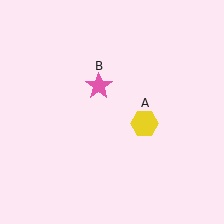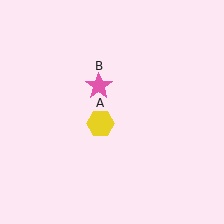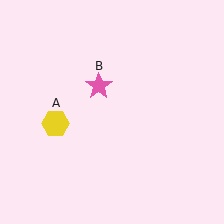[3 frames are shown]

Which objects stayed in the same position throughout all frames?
Pink star (object B) remained stationary.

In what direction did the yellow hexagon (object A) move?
The yellow hexagon (object A) moved left.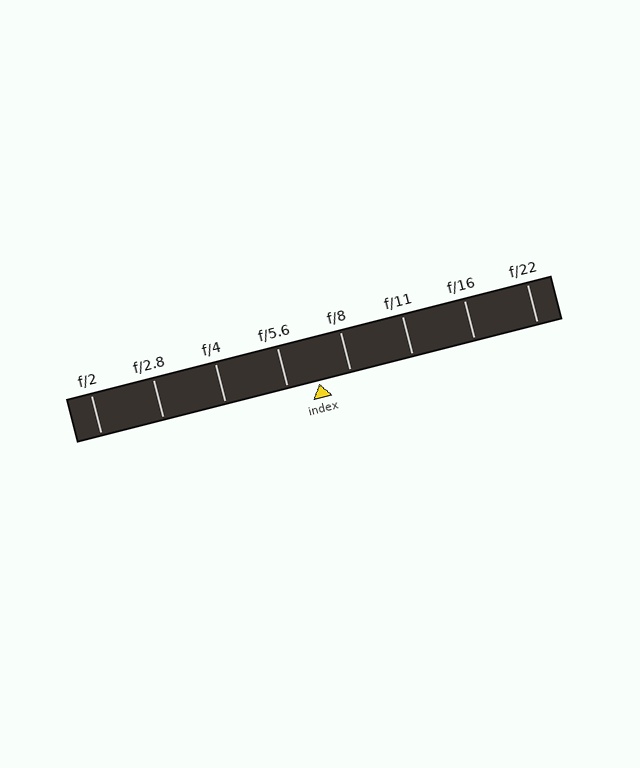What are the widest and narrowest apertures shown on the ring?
The widest aperture shown is f/2 and the narrowest is f/22.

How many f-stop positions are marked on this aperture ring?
There are 8 f-stop positions marked.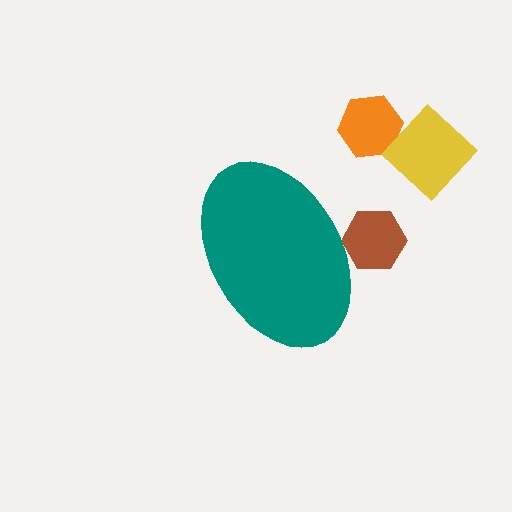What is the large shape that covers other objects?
A teal ellipse.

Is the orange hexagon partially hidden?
No, the orange hexagon is fully visible.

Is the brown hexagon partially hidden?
Yes, the brown hexagon is partially hidden behind the teal ellipse.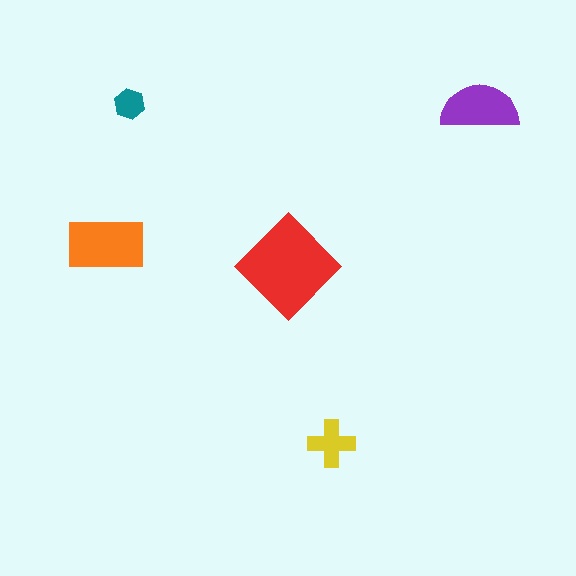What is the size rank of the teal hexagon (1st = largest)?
5th.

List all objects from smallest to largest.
The teal hexagon, the yellow cross, the purple semicircle, the orange rectangle, the red diamond.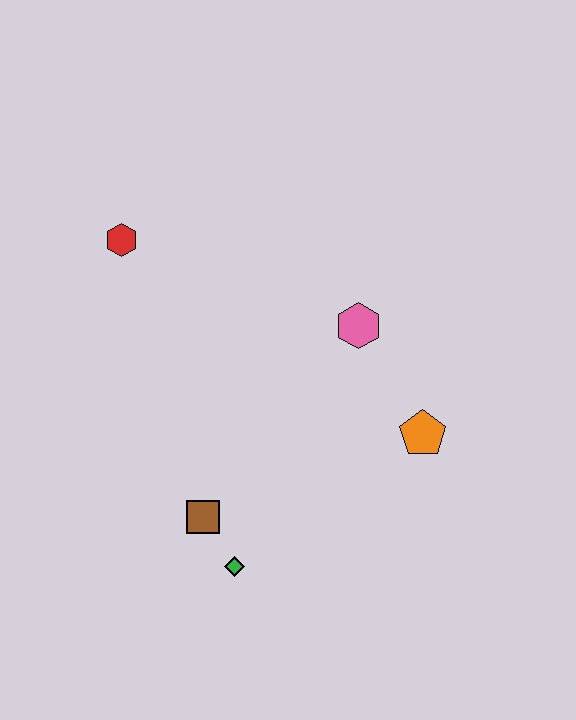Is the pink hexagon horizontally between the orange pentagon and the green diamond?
Yes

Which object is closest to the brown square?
The green diamond is closest to the brown square.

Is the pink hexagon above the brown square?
Yes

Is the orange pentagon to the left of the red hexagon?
No